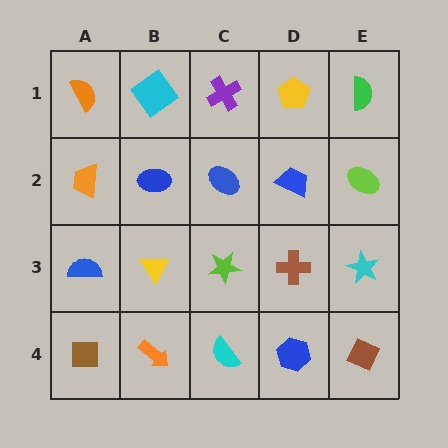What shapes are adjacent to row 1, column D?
A blue trapezoid (row 2, column D), a purple cross (row 1, column C), a green semicircle (row 1, column E).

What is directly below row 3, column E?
A brown diamond.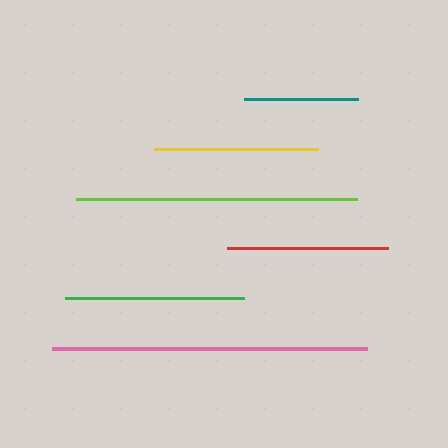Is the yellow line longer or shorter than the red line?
The yellow line is longer than the red line.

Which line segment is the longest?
The pink line is the longest at approximately 316 pixels.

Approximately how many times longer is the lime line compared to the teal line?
The lime line is approximately 2.4 times the length of the teal line.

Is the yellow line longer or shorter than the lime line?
The lime line is longer than the yellow line.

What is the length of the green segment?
The green segment is approximately 179 pixels long.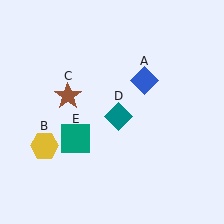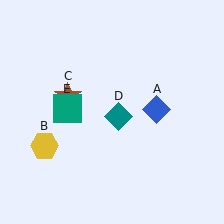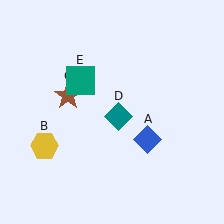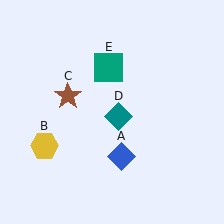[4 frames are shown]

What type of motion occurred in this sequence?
The blue diamond (object A), teal square (object E) rotated clockwise around the center of the scene.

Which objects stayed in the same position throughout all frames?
Yellow hexagon (object B) and brown star (object C) and teal diamond (object D) remained stationary.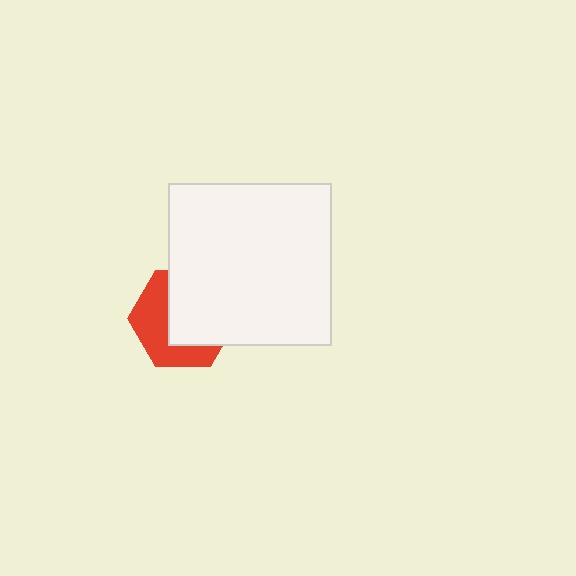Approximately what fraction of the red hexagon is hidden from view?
Roughly 55% of the red hexagon is hidden behind the white square.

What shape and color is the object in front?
The object in front is a white square.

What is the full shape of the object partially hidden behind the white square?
The partially hidden object is a red hexagon.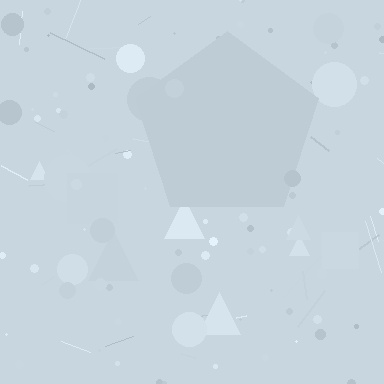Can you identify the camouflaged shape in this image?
The camouflaged shape is a pentagon.